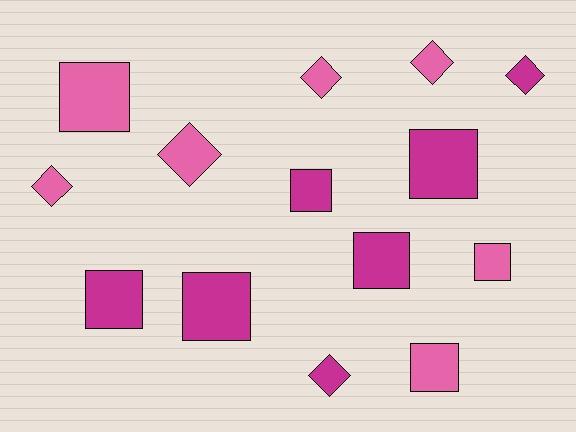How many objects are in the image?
There are 14 objects.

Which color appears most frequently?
Pink, with 7 objects.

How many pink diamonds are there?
There are 4 pink diamonds.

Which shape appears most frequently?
Square, with 8 objects.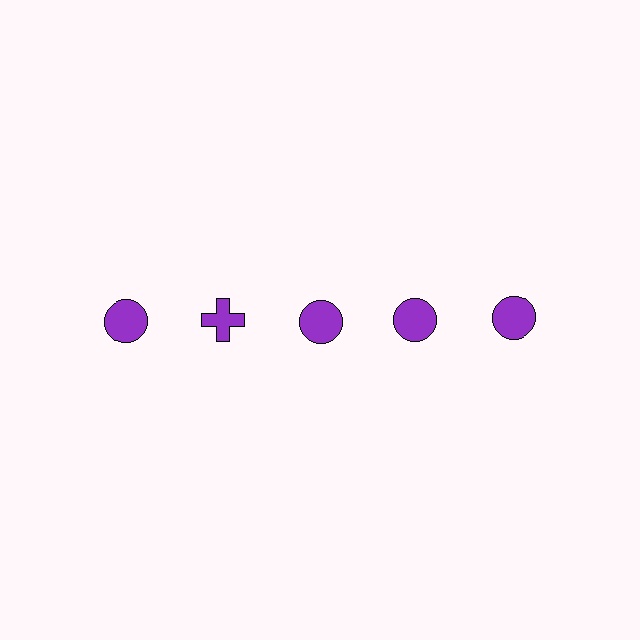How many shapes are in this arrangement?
There are 5 shapes arranged in a grid pattern.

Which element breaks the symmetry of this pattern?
The purple cross in the top row, second from left column breaks the symmetry. All other shapes are purple circles.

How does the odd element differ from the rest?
It has a different shape: cross instead of circle.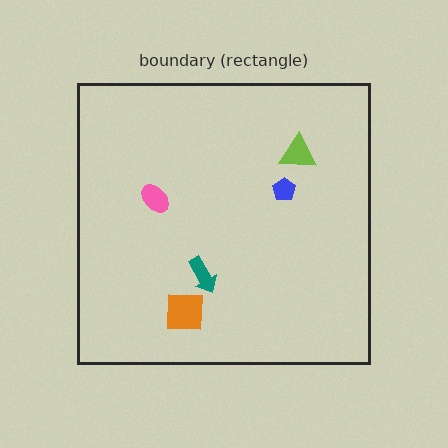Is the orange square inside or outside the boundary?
Inside.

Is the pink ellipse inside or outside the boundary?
Inside.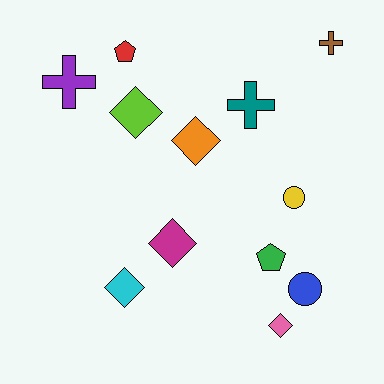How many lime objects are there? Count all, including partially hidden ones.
There is 1 lime object.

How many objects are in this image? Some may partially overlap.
There are 12 objects.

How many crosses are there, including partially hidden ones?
There are 3 crosses.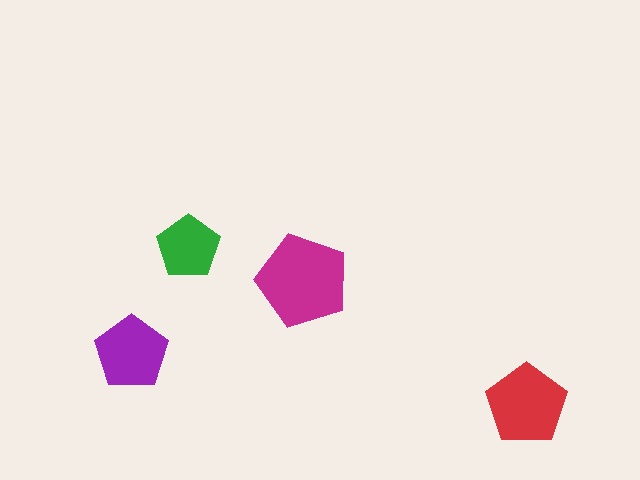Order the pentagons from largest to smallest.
the magenta one, the red one, the purple one, the green one.